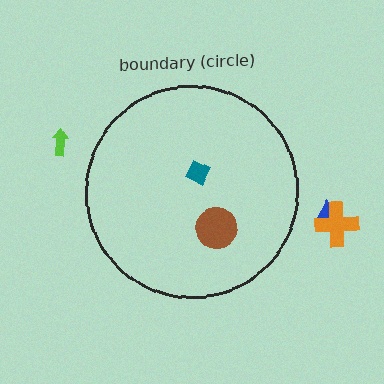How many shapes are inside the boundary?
2 inside, 3 outside.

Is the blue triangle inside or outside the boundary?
Outside.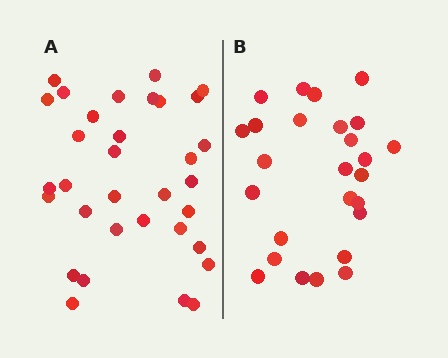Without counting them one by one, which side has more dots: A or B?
Region A (the left region) has more dots.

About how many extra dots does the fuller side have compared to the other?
Region A has roughly 8 or so more dots than region B.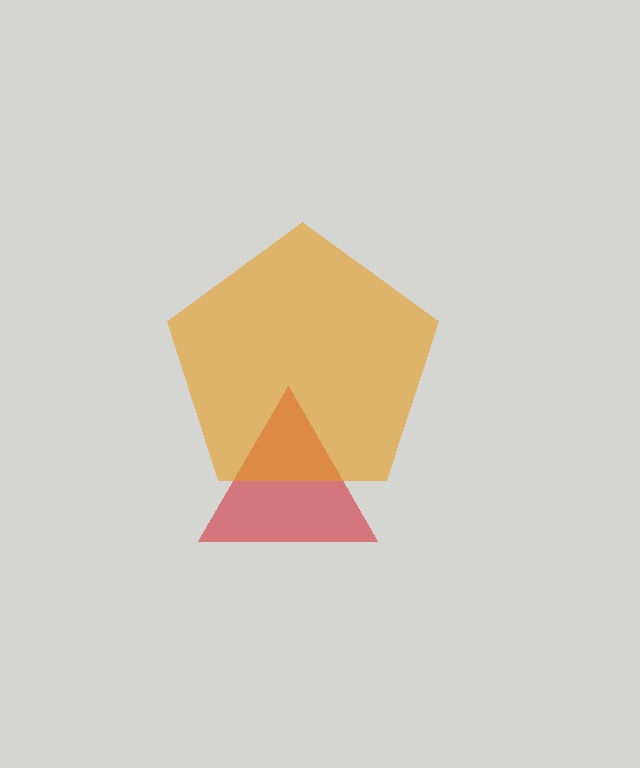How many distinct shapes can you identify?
There are 2 distinct shapes: a red triangle, an orange pentagon.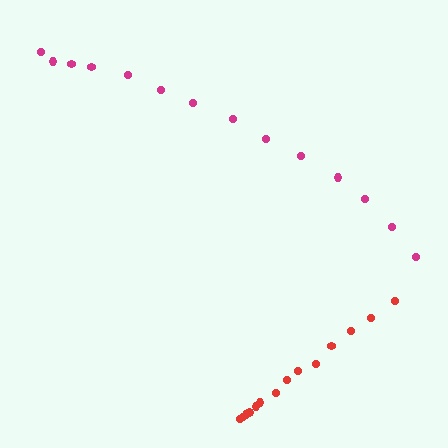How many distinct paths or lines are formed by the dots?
There are 2 distinct paths.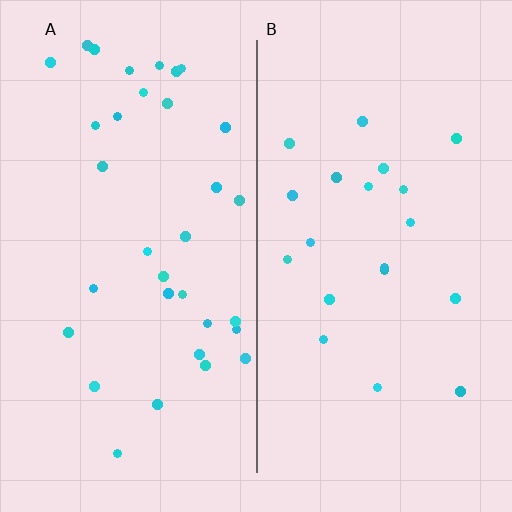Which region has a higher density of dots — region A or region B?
A (the left).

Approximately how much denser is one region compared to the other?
Approximately 1.7× — region A over region B.